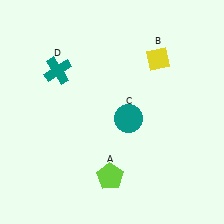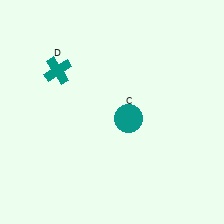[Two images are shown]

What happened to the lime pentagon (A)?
The lime pentagon (A) was removed in Image 2. It was in the bottom-left area of Image 1.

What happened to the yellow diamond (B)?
The yellow diamond (B) was removed in Image 2. It was in the top-right area of Image 1.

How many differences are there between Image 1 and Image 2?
There are 2 differences between the two images.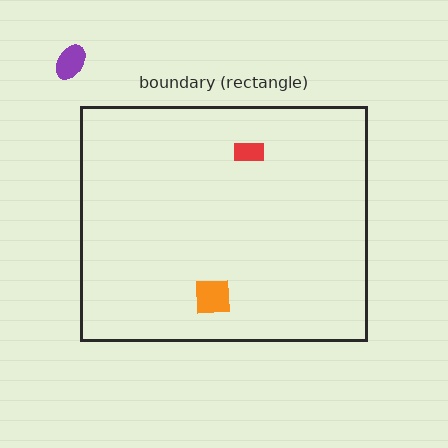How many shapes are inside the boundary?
2 inside, 1 outside.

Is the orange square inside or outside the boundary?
Inside.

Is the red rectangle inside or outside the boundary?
Inside.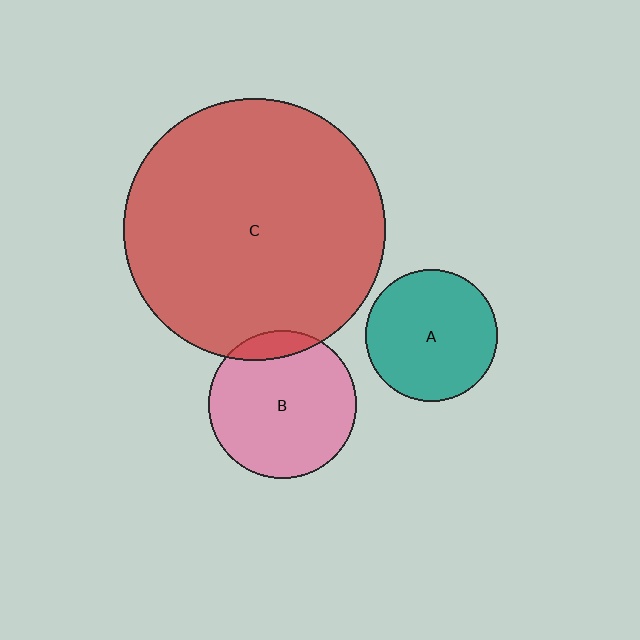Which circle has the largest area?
Circle C (red).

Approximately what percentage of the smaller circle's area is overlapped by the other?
Approximately 10%.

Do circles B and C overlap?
Yes.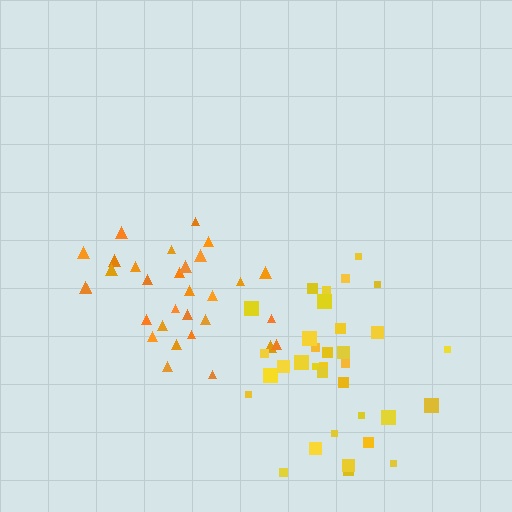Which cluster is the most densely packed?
Yellow.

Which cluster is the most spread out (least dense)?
Orange.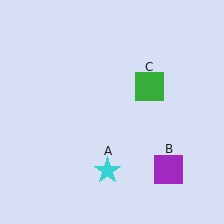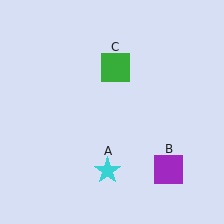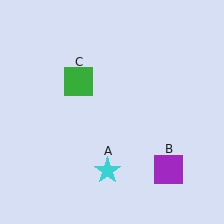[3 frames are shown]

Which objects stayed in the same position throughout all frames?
Cyan star (object A) and purple square (object B) remained stationary.